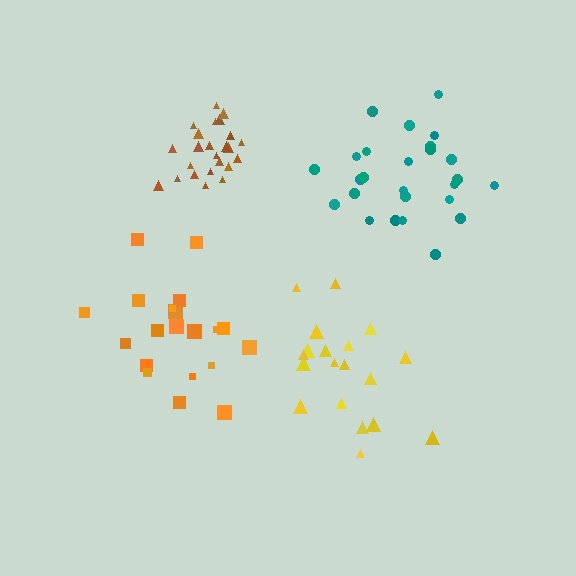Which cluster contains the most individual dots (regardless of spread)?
Teal (26).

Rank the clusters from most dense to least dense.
brown, teal, yellow, orange.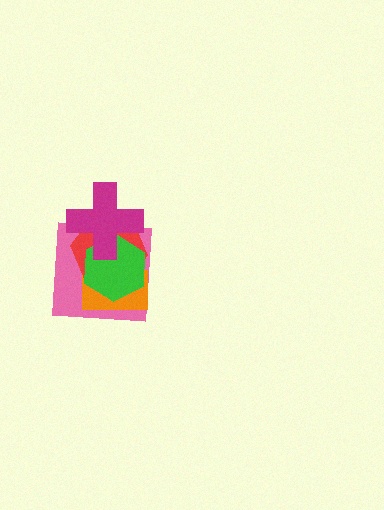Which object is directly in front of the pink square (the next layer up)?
The orange rectangle is directly in front of the pink square.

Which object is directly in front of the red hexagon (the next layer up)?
The green hexagon is directly in front of the red hexagon.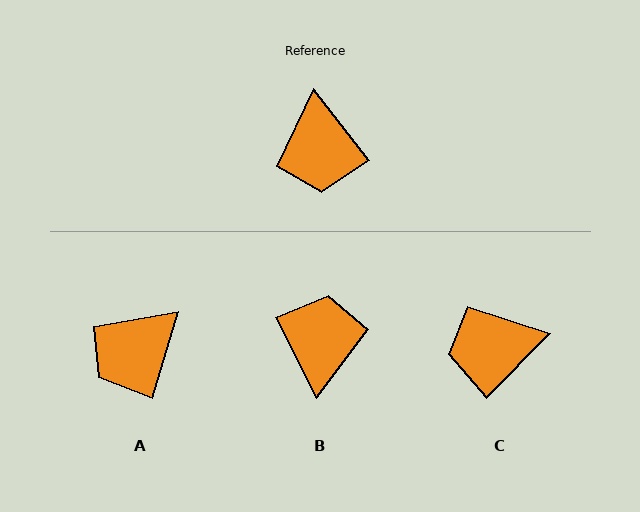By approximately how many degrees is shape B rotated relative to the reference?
Approximately 169 degrees counter-clockwise.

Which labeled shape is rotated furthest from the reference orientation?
B, about 169 degrees away.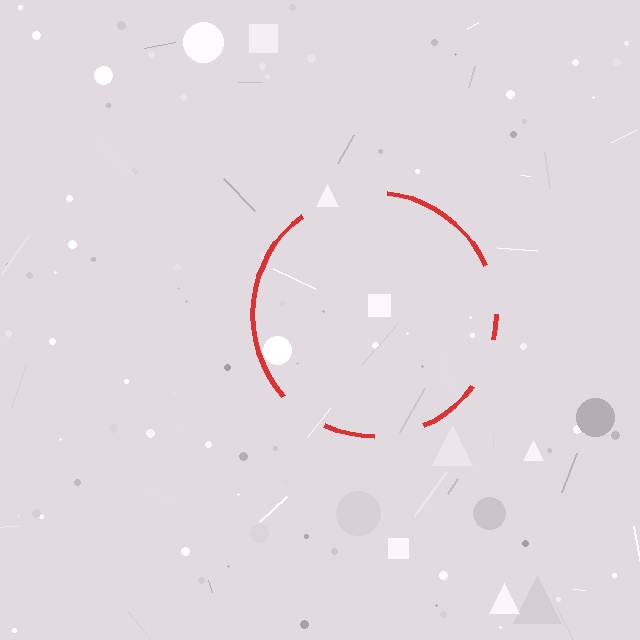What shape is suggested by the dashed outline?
The dashed outline suggests a circle.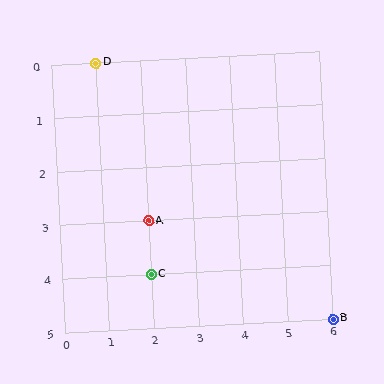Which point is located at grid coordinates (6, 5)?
Point B is at (6, 5).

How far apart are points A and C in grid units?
Points A and C are 1 row apart.